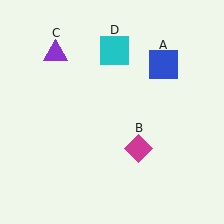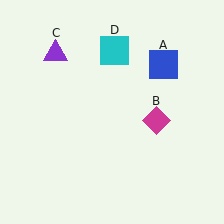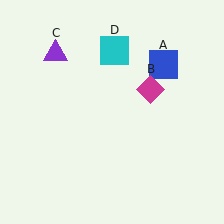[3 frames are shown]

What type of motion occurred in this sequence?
The magenta diamond (object B) rotated counterclockwise around the center of the scene.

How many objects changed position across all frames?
1 object changed position: magenta diamond (object B).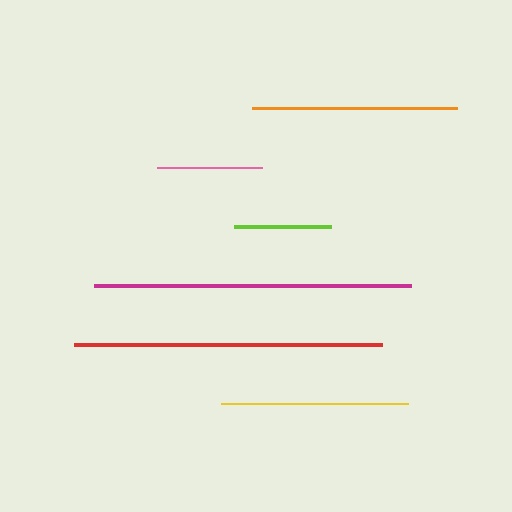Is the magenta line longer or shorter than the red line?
The magenta line is longer than the red line.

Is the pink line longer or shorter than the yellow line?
The yellow line is longer than the pink line.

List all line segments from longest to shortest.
From longest to shortest: magenta, red, orange, yellow, pink, lime.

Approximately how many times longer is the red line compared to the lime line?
The red line is approximately 3.2 times the length of the lime line.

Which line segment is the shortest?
The lime line is the shortest at approximately 97 pixels.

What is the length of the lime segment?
The lime segment is approximately 97 pixels long.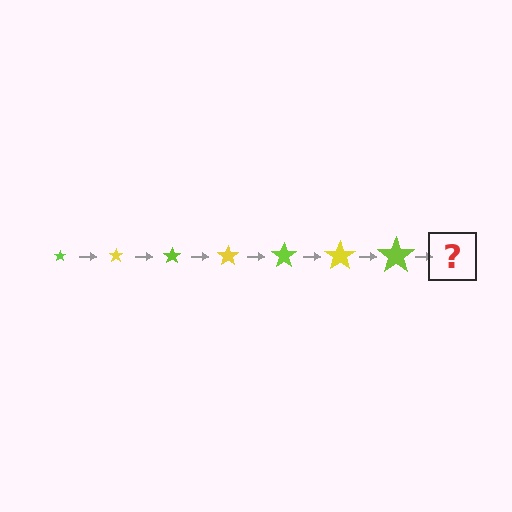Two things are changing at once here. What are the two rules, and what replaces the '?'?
The two rules are that the star grows larger each step and the color cycles through lime and yellow. The '?' should be a yellow star, larger than the previous one.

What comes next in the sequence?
The next element should be a yellow star, larger than the previous one.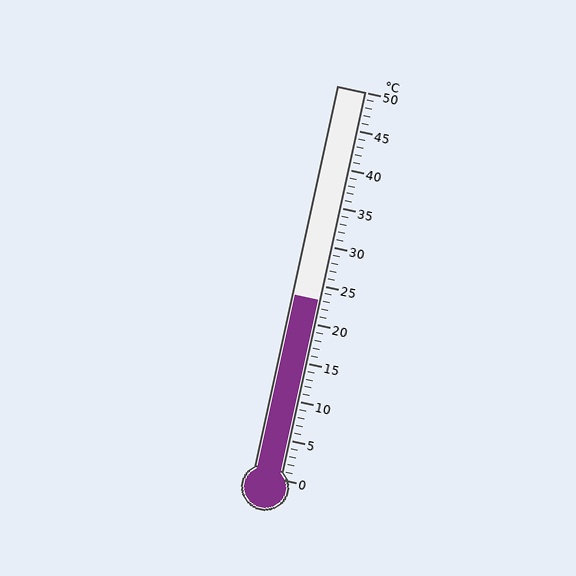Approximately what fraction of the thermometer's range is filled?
The thermometer is filled to approximately 45% of its range.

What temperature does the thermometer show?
The thermometer shows approximately 23°C.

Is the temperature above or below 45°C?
The temperature is below 45°C.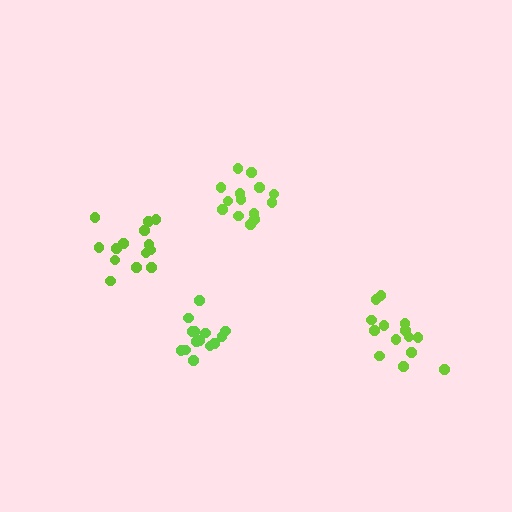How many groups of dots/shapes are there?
There are 4 groups.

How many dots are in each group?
Group 1: 14 dots, Group 2: 14 dots, Group 3: 14 dots, Group 4: 14 dots (56 total).